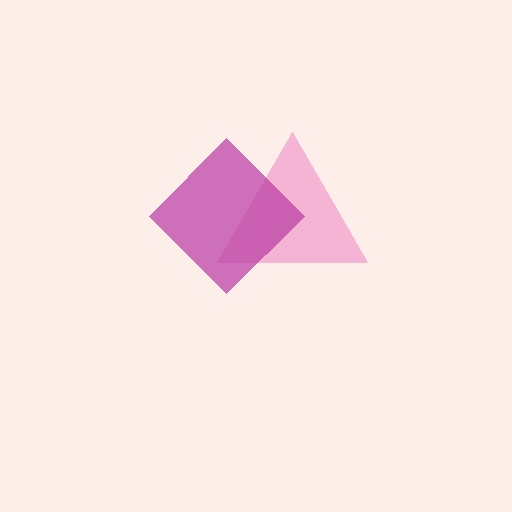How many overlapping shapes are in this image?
There are 2 overlapping shapes in the image.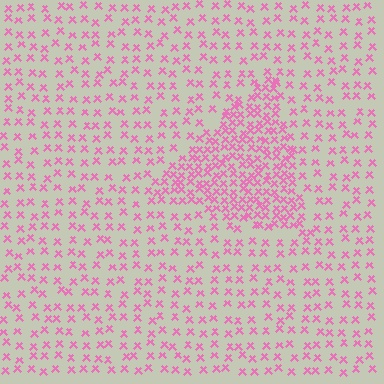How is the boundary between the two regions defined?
The boundary is defined by a change in element density (approximately 2.3x ratio). All elements are the same color, size, and shape.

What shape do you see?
I see a triangle.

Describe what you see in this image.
The image contains small pink elements arranged at two different densities. A triangle-shaped region is visible where the elements are more densely packed than the surrounding area.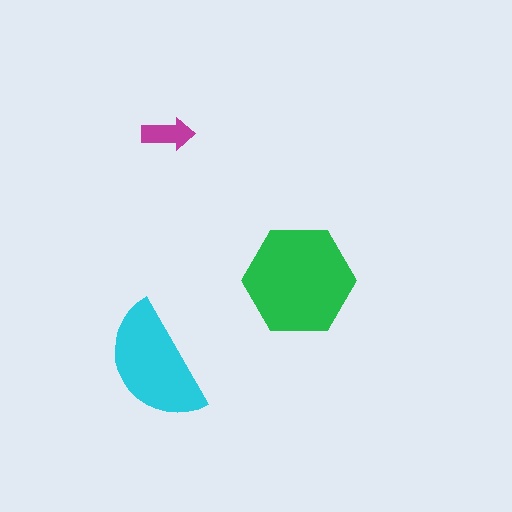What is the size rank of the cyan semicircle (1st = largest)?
2nd.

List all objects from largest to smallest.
The green hexagon, the cyan semicircle, the magenta arrow.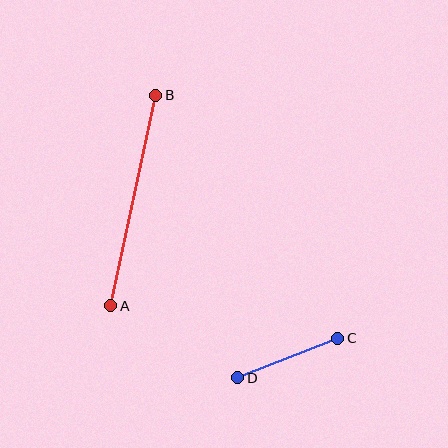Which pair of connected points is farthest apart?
Points A and B are farthest apart.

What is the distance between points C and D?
The distance is approximately 107 pixels.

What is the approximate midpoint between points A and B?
The midpoint is at approximately (133, 200) pixels.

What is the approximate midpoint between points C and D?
The midpoint is at approximately (288, 358) pixels.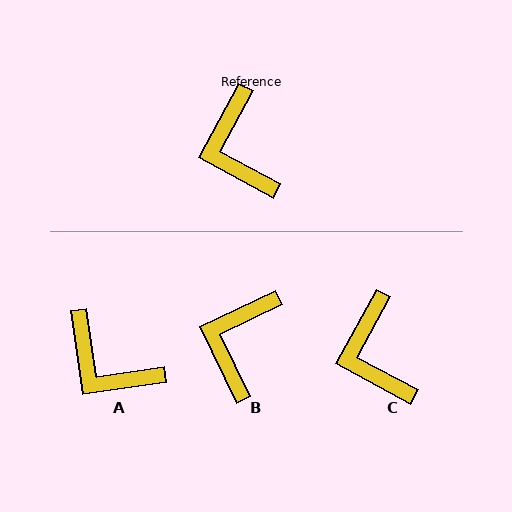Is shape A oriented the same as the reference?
No, it is off by about 36 degrees.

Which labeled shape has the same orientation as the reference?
C.